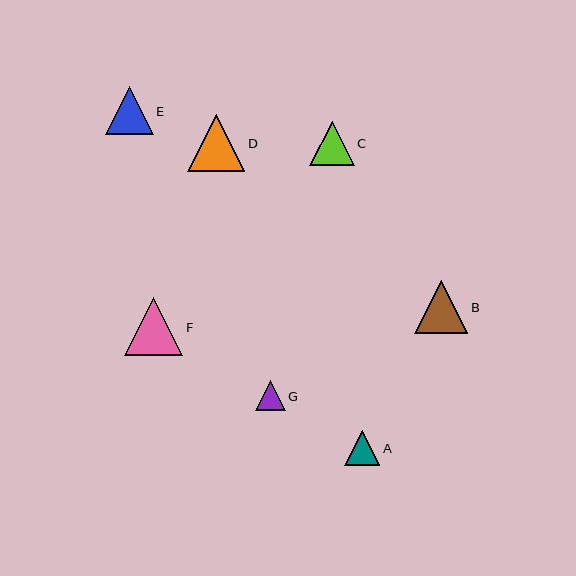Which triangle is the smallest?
Triangle G is the smallest with a size of approximately 30 pixels.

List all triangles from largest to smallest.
From largest to smallest: F, D, B, E, C, A, G.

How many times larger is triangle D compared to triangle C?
Triangle D is approximately 1.3 times the size of triangle C.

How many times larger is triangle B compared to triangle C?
Triangle B is approximately 1.2 times the size of triangle C.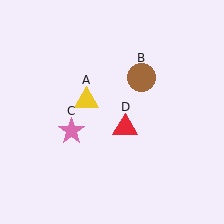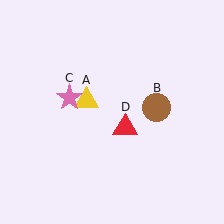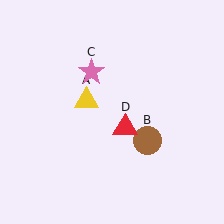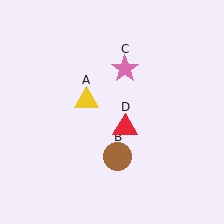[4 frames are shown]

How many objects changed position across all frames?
2 objects changed position: brown circle (object B), pink star (object C).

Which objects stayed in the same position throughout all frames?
Yellow triangle (object A) and red triangle (object D) remained stationary.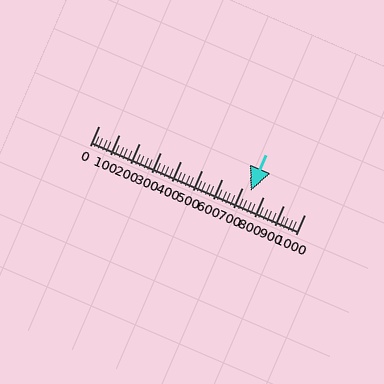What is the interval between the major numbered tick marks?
The major tick marks are spaced 100 units apart.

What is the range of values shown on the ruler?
The ruler shows values from 0 to 1000.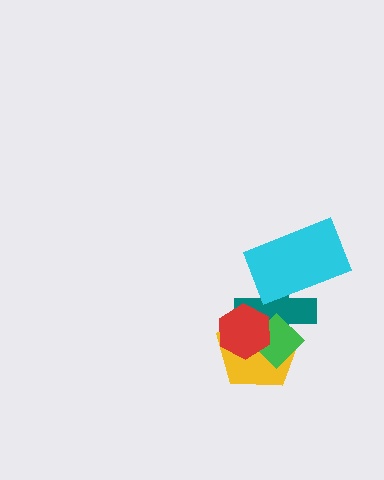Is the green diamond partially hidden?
Yes, it is partially covered by another shape.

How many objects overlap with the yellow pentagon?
3 objects overlap with the yellow pentagon.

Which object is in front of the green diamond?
The red hexagon is in front of the green diamond.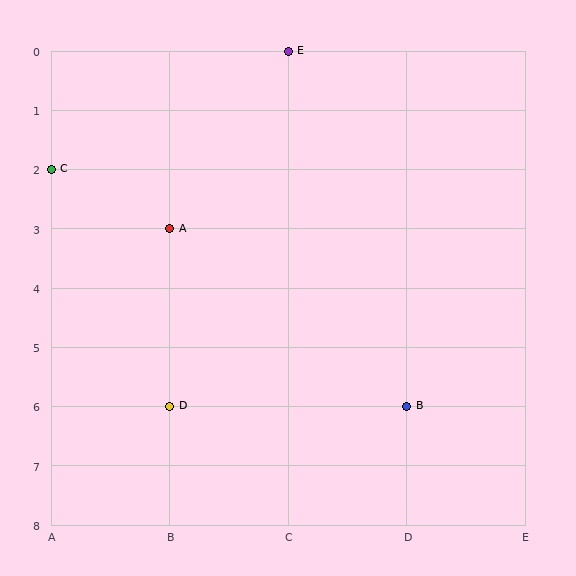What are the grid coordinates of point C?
Point C is at grid coordinates (A, 2).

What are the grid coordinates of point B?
Point B is at grid coordinates (D, 6).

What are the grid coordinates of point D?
Point D is at grid coordinates (B, 6).